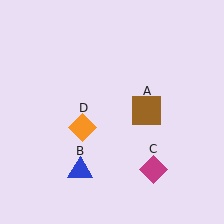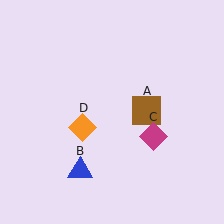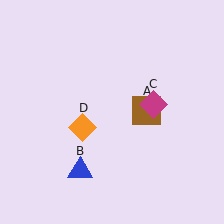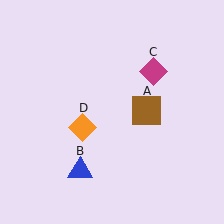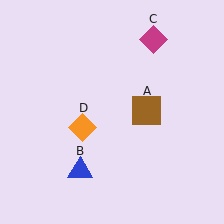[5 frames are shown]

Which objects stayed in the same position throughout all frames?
Brown square (object A) and blue triangle (object B) and orange diamond (object D) remained stationary.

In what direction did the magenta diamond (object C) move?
The magenta diamond (object C) moved up.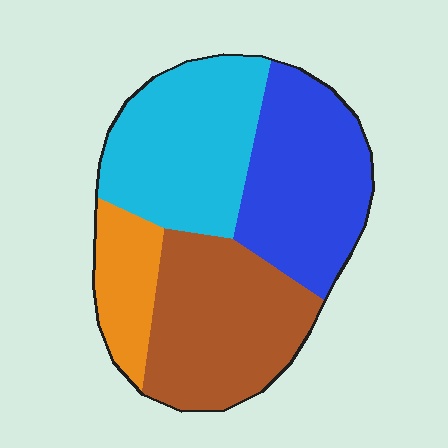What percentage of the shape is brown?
Brown covers roughly 30% of the shape.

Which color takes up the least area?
Orange, at roughly 10%.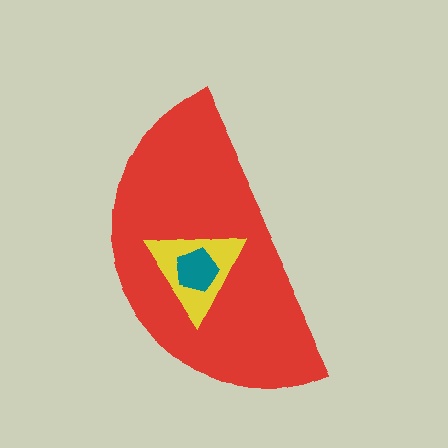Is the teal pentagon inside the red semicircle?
Yes.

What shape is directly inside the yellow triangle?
The teal pentagon.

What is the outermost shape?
The red semicircle.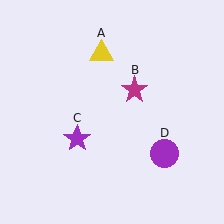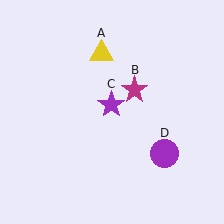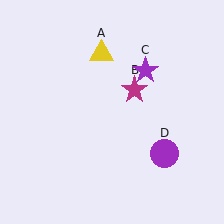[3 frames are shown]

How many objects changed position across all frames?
1 object changed position: purple star (object C).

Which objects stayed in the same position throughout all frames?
Yellow triangle (object A) and magenta star (object B) and purple circle (object D) remained stationary.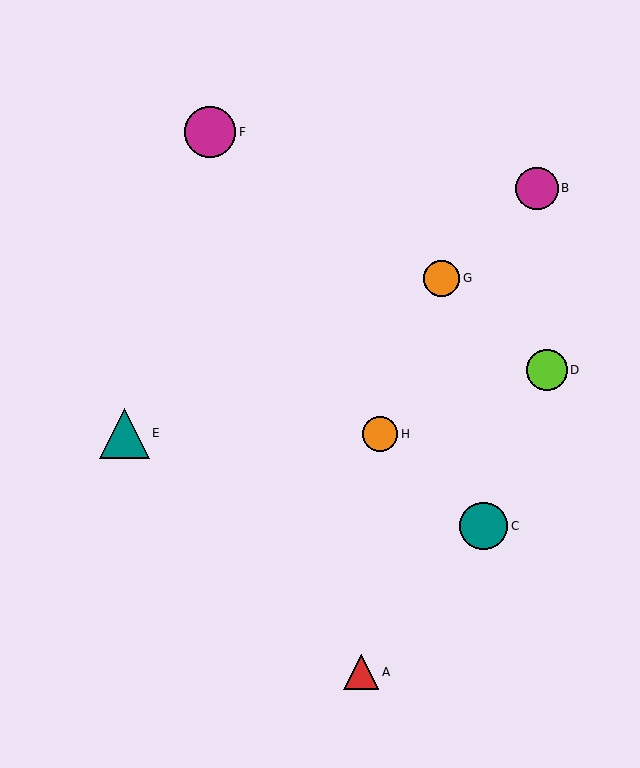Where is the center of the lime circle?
The center of the lime circle is at (547, 370).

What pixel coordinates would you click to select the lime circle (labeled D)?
Click at (547, 370) to select the lime circle D.